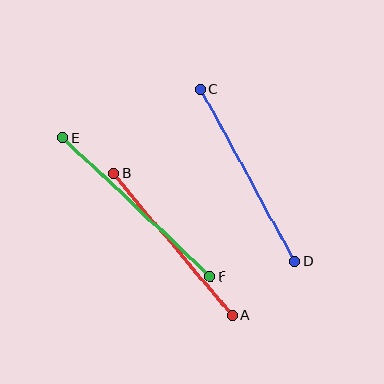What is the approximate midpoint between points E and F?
The midpoint is at approximately (137, 207) pixels.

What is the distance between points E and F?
The distance is approximately 202 pixels.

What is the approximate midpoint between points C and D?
The midpoint is at approximately (248, 175) pixels.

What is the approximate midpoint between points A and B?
The midpoint is at approximately (173, 245) pixels.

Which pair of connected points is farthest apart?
Points E and F are farthest apart.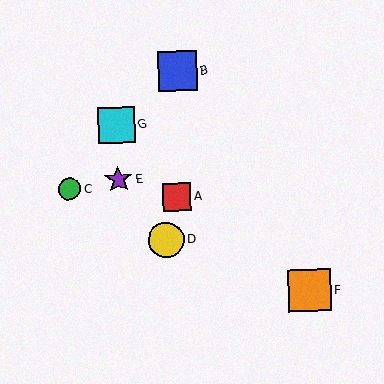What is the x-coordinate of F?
Object F is at x≈310.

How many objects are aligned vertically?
2 objects (E, G) are aligned vertically.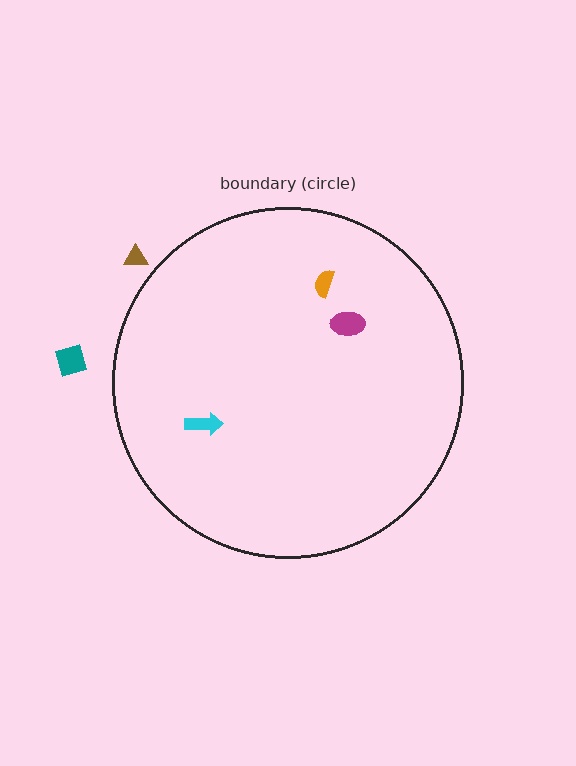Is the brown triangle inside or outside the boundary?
Outside.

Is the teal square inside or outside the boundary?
Outside.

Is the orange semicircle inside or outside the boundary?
Inside.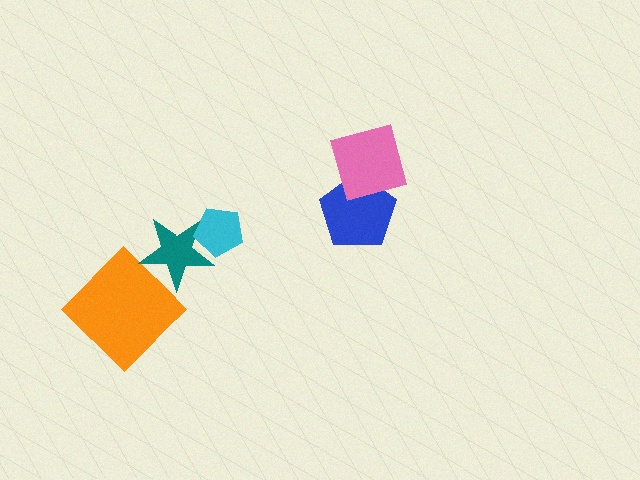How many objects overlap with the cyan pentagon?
1 object overlaps with the cyan pentagon.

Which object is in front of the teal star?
The cyan pentagon is in front of the teal star.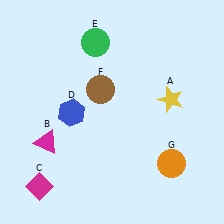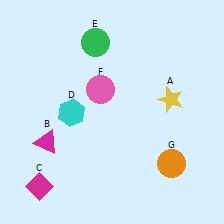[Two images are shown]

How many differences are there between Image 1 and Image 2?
There are 2 differences between the two images.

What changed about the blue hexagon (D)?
In Image 1, D is blue. In Image 2, it changed to cyan.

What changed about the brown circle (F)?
In Image 1, F is brown. In Image 2, it changed to pink.